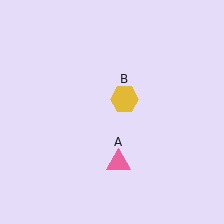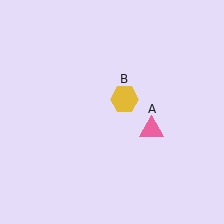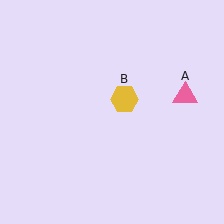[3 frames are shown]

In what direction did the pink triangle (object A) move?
The pink triangle (object A) moved up and to the right.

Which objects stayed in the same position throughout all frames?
Yellow hexagon (object B) remained stationary.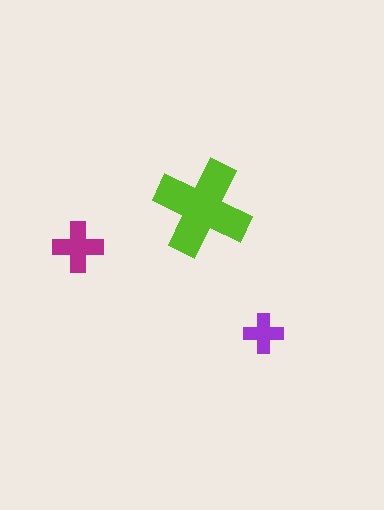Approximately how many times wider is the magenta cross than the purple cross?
About 1.5 times wider.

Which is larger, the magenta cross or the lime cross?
The lime one.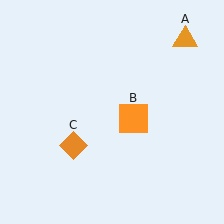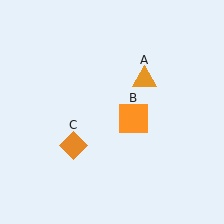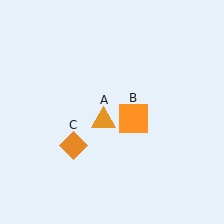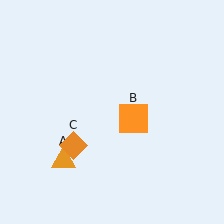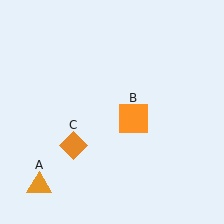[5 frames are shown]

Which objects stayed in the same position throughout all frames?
Orange square (object B) and orange diamond (object C) remained stationary.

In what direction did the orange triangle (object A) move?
The orange triangle (object A) moved down and to the left.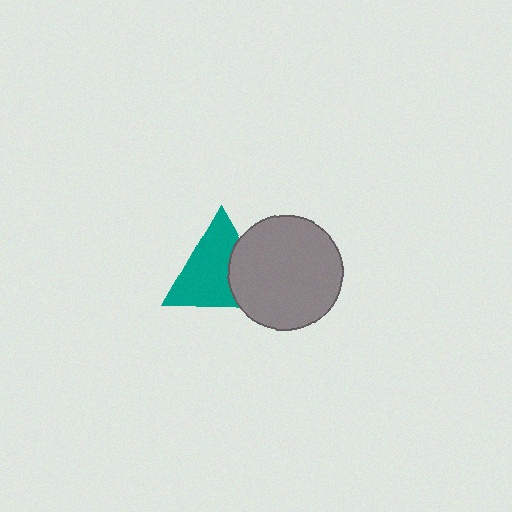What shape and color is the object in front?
The object in front is a gray circle.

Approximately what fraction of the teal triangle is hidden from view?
Roughly 32% of the teal triangle is hidden behind the gray circle.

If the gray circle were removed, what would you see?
You would see the complete teal triangle.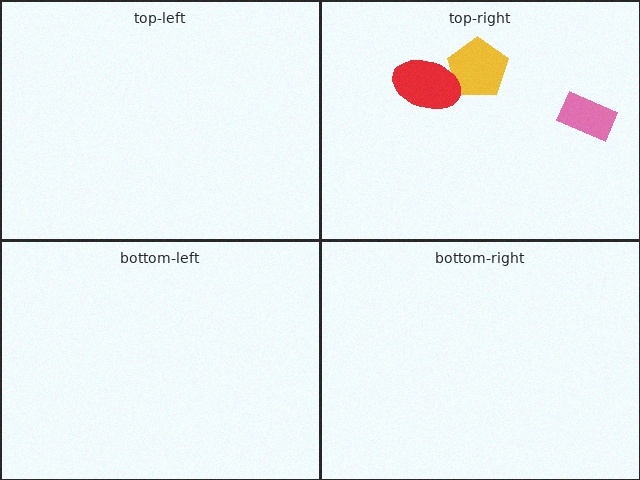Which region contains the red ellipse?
The top-right region.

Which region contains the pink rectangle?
The top-right region.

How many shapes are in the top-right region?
3.